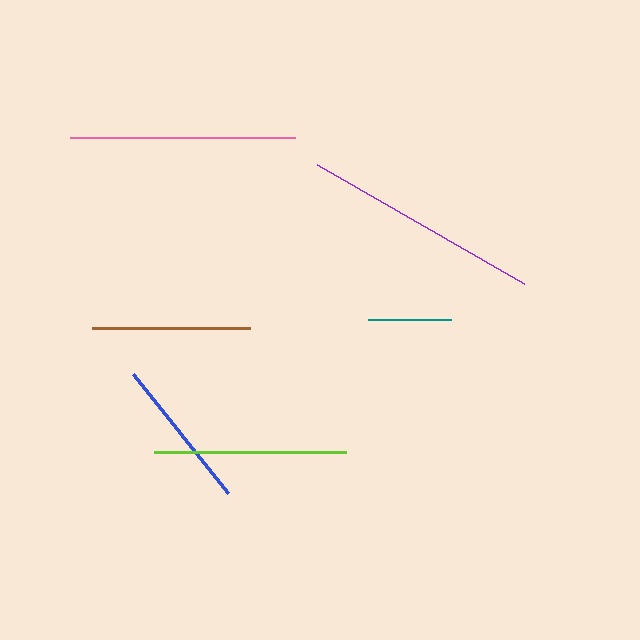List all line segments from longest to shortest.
From longest to shortest: purple, pink, lime, brown, blue, teal.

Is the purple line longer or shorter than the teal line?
The purple line is longer than the teal line.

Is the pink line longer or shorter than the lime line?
The pink line is longer than the lime line.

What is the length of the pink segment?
The pink segment is approximately 225 pixels long.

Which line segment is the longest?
The purple line is the longest at approximately 239 pixels.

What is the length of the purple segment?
The purple segment is approximately 239 pixels long.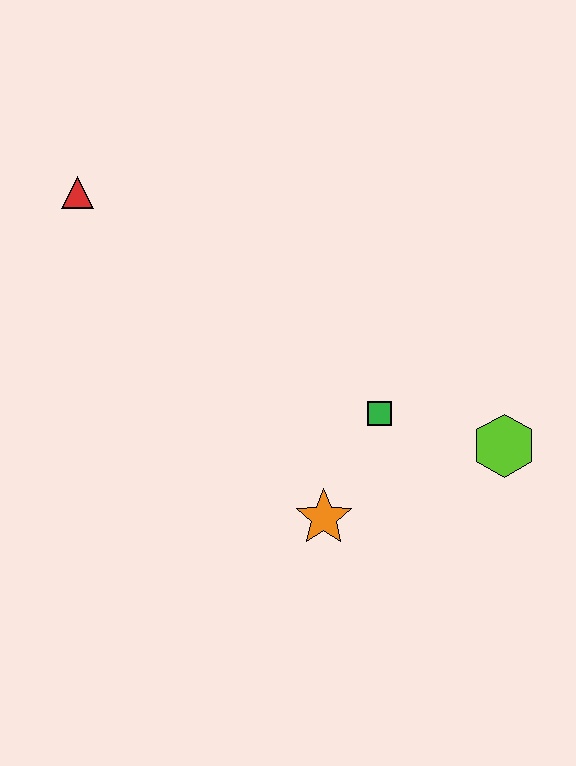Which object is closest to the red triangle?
The green square is closest to the red triangle.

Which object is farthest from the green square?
The red triangle is farthest from the green square.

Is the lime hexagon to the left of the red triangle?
No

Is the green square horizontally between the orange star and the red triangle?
No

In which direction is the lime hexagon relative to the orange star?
The lime hexagon is to the right of the orange star.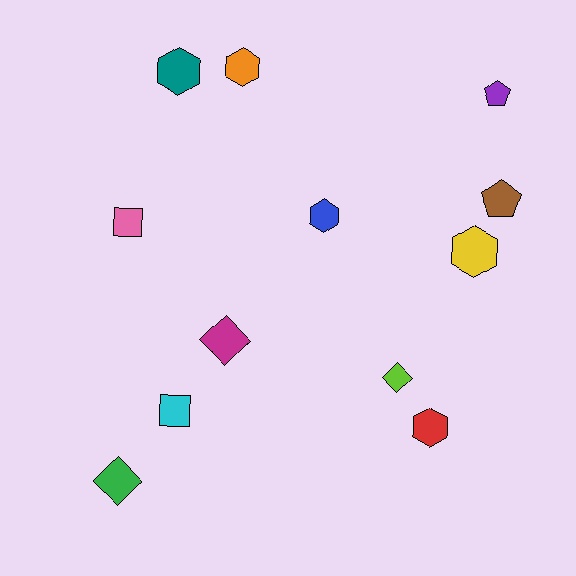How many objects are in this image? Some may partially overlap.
There are 12 objects.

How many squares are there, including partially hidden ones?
There are 2 squares.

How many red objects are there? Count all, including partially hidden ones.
There is 1 red object.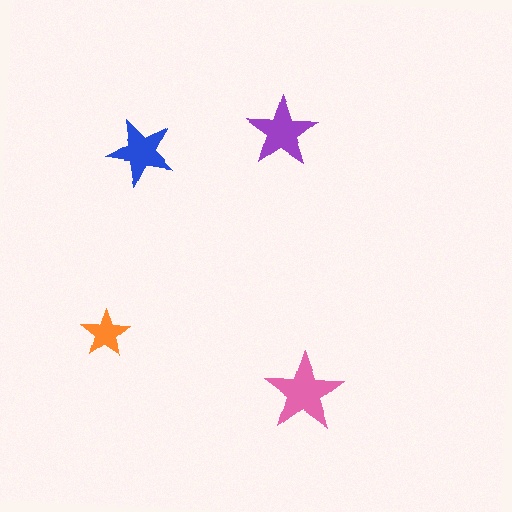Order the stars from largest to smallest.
the pink one, the purple one, the blue one, the orange one.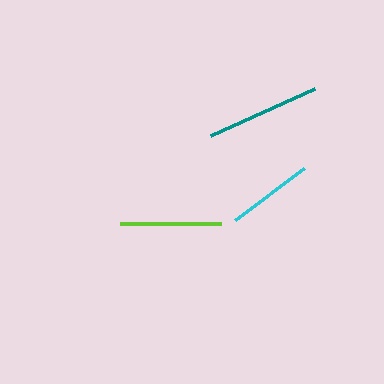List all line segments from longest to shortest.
From longest to shortest: teal, lime, cyan.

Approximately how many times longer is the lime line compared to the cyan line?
The lime line is approximately 1.2 times the length of the cyan line.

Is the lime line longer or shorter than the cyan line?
The lime line is longer than the cyan line.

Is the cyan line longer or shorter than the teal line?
The teal line is longer than the cyan line.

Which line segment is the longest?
The teal line is the longest at approximately 114 pixels.